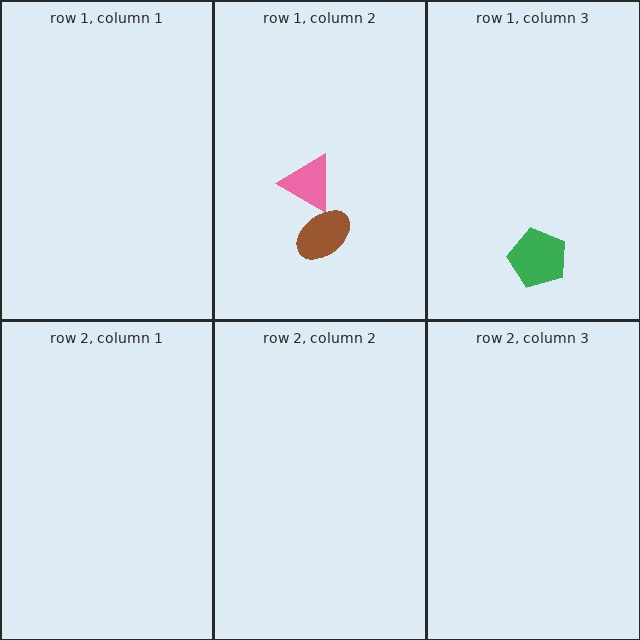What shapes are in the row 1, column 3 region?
The green pentagon.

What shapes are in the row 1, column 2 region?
The pink triangle, the brown ellipse.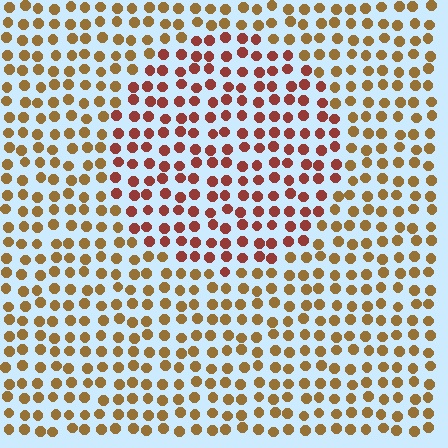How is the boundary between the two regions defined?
The boundary is defined purely by a slight shift in hue (about 35 degrees). Spacing, size, and orientation are identical on both sides.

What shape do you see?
I see a circle.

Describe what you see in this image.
The image is filled with small brown elements in a uniform arrangement. A circle-shaped region is visible where the elements are tinted to a slightly different hue, forming a subtle color boundary.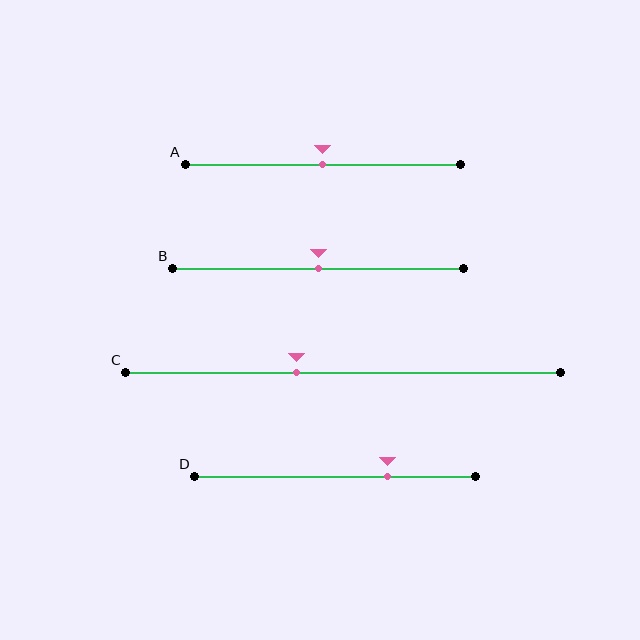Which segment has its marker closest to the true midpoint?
Segment A has its marker closest to the true midpoint.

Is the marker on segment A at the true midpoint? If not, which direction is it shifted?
Yes, the marker on segment A is at the true midpoint.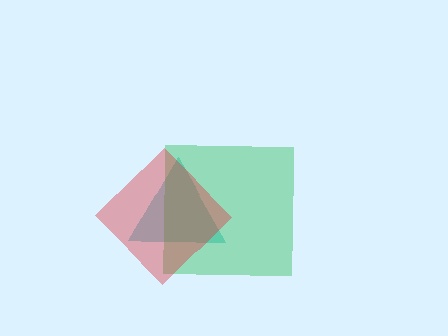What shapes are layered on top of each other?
The layered shapes are: a cyan triangle, a green square, a red diamond.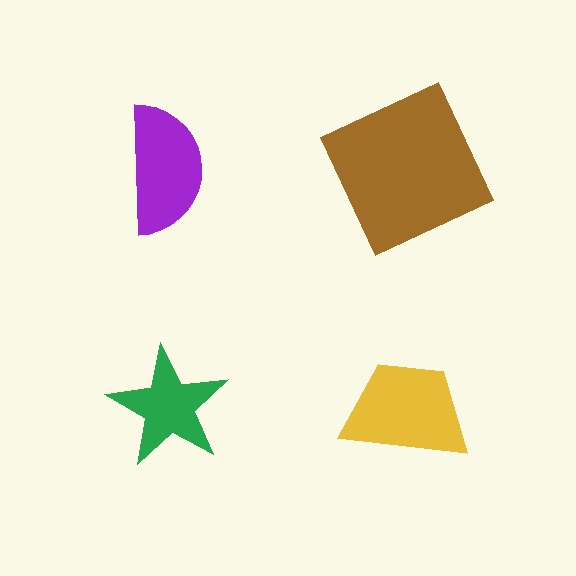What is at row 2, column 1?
A green star.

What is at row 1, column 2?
A brown square.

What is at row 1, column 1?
A purple semicircle.